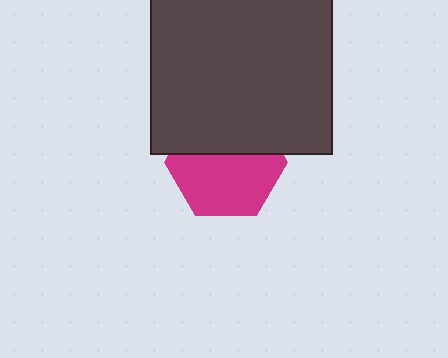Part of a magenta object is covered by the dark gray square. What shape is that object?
It is a hexagon.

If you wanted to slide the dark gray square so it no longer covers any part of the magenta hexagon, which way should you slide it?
Slide it up — that is the most direct way to separate the two shapes.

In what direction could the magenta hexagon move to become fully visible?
The magenta hexagon could move down. That would shift it out from behind the dark gray square entirely.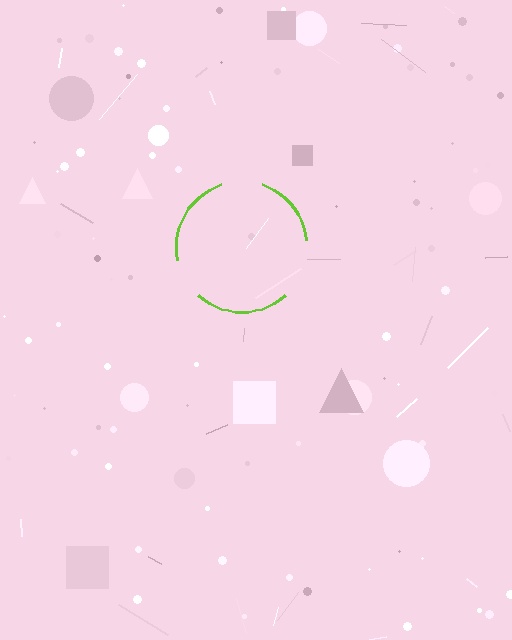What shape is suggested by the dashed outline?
The dashed outline suggests a circle.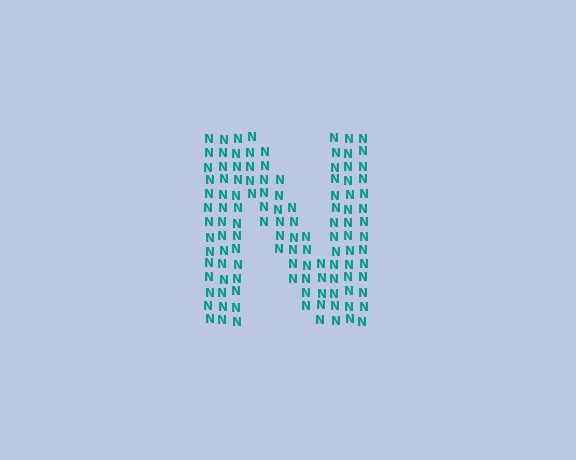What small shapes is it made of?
It is made of small letter N's.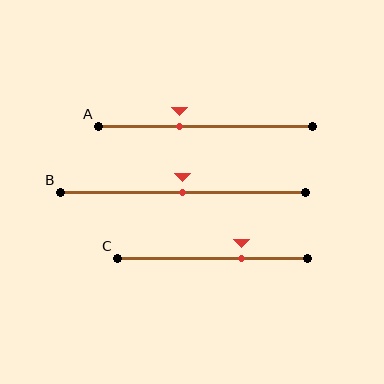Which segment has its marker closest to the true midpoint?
Segment B has its marker closest to the true midpoint.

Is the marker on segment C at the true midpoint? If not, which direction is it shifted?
No, the marker on segment C is shifted to the right by about 15% of the segment length.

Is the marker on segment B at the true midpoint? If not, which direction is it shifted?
Yes, the marker on segment B is at the true midpoint.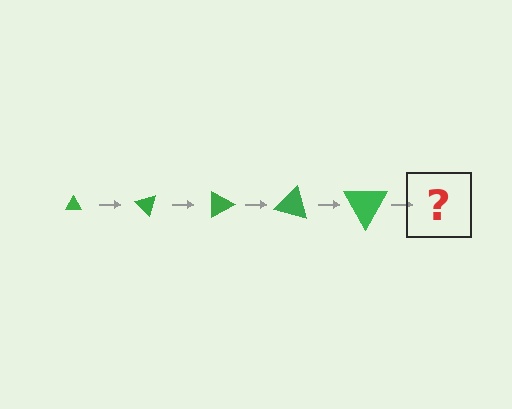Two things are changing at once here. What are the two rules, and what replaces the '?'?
The two rules are that the triangle grows larger each step and it rotates 45 degrees each step. The '?' should be a triangle, larger than the previous one and rotated 225 degrees from the start.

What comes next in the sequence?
The next element should be a triangle, larger than the previous one and rotated 225 degrees from the start.